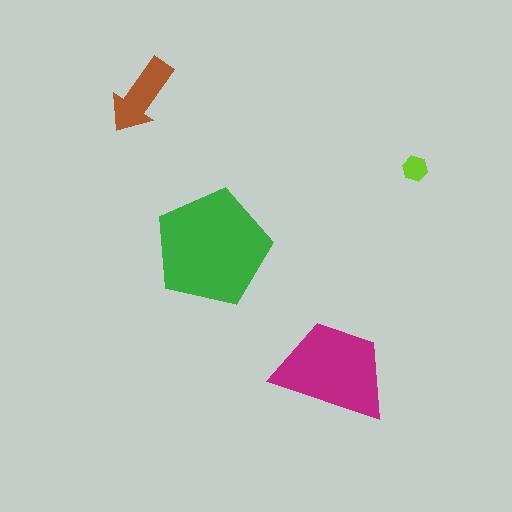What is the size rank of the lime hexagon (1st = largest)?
4th.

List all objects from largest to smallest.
The green pentagon, the magenta trapezoid, the brown arrow, the lime hexagon.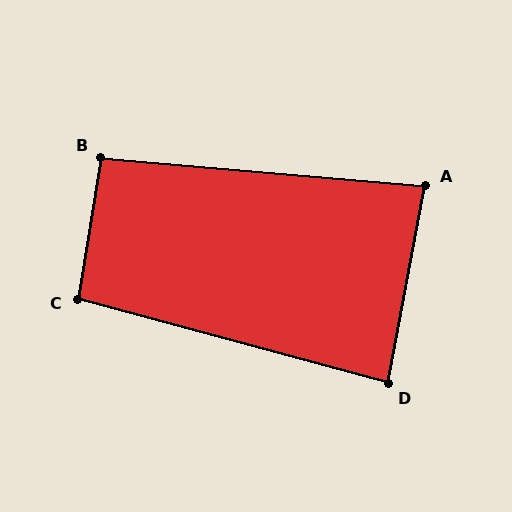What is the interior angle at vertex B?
Approximately 95 degrees (approximately right).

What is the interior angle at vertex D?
Approximately 85 degrees (approximately right).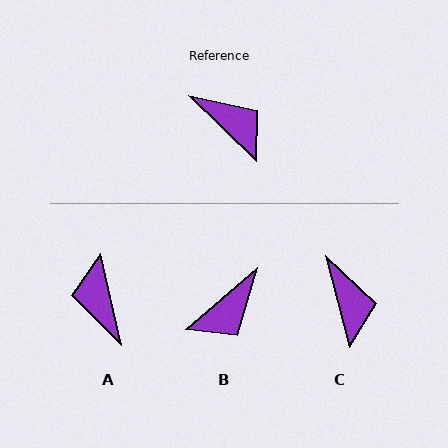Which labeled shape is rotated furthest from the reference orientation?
A, about 147 degrees away.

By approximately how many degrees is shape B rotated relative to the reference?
Approximately 96 degrees clockwise.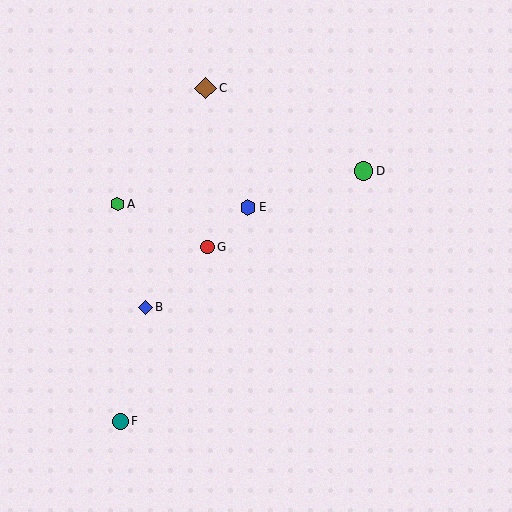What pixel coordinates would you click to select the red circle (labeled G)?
Click at (208, 247) to select the red circle G.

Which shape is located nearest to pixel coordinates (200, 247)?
The red circle (labeled G) at (208, 247) is nearest to that location.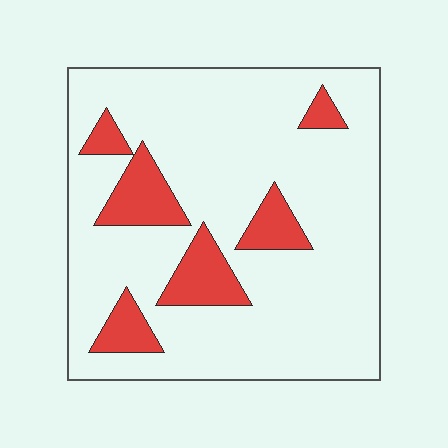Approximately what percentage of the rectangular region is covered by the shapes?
Approximately 15%.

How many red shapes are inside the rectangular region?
6.